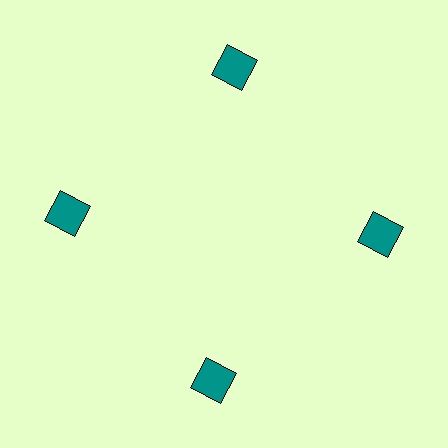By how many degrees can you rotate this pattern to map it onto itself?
The pattern maps onto itself every 90 degrees of rotation.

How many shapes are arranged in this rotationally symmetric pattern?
There are 4 shapes, arranged in 4 groups of 1.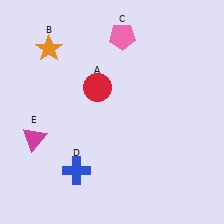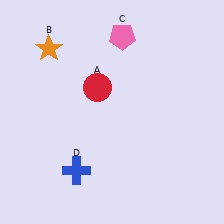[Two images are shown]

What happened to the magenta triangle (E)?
The magenta triangle (E) was removed in Image 2. It was in the bottom-left area of Image 1.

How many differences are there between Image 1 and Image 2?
There is 1 difference between the two images.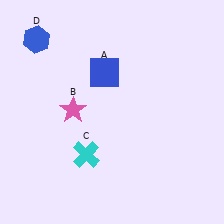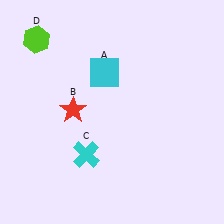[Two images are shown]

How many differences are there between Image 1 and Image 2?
There are 3 differences between the two images.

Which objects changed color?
A changed from blue to cyan. B changed from pink to red. D changed from blue to lime.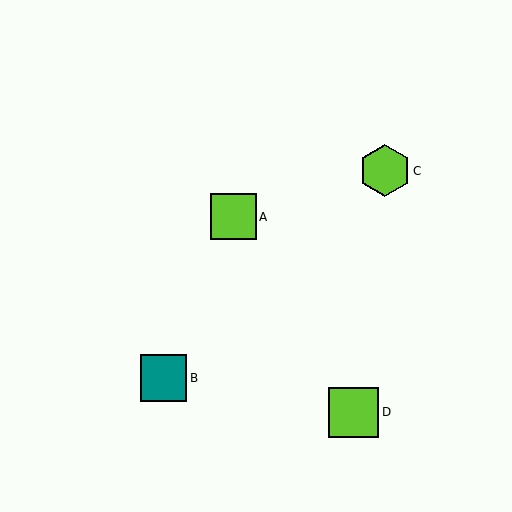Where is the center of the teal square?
The center of the teal square is at (163, 378).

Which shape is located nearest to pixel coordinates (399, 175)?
The lime hexagon (labeled C) at (385, 171) is nearest to that location.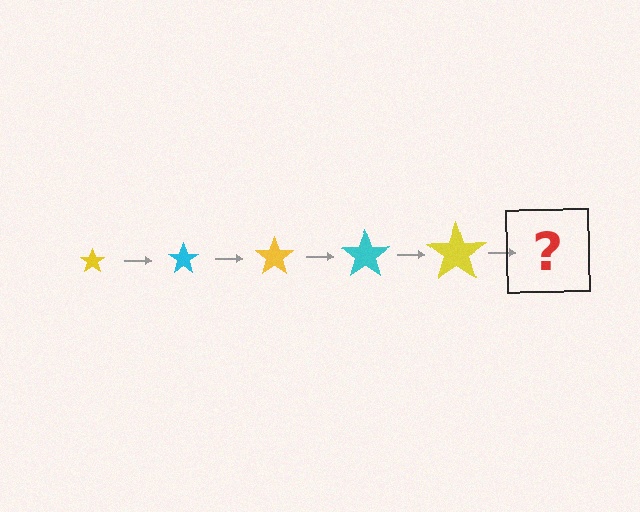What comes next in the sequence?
The next element should be a cyan star, larger than the previous one.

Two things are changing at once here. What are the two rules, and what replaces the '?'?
The two rules are that the star grows larger each step and the color cycles through yellow and cyan. The '?' should be a cyan star, larger than the previous one.